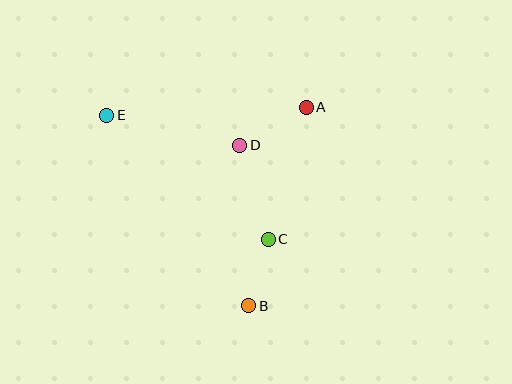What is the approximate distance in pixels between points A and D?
The distance between A and D is approximately 77 pixels.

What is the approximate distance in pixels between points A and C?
The distance between A and C is approximately 137 pixels.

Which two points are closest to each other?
Points B and C are closest to each other.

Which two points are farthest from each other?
Points B and E are farthest from each other.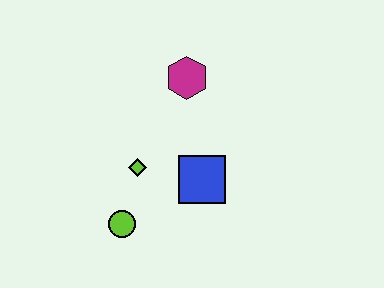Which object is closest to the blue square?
The lime diamond is closest to the blue square.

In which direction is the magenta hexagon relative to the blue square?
The magenta hexagon is above the blue square.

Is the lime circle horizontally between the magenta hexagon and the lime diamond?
No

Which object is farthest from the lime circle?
The magenta hexagon is farthest from the lime circle.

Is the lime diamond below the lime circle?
No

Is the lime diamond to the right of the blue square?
No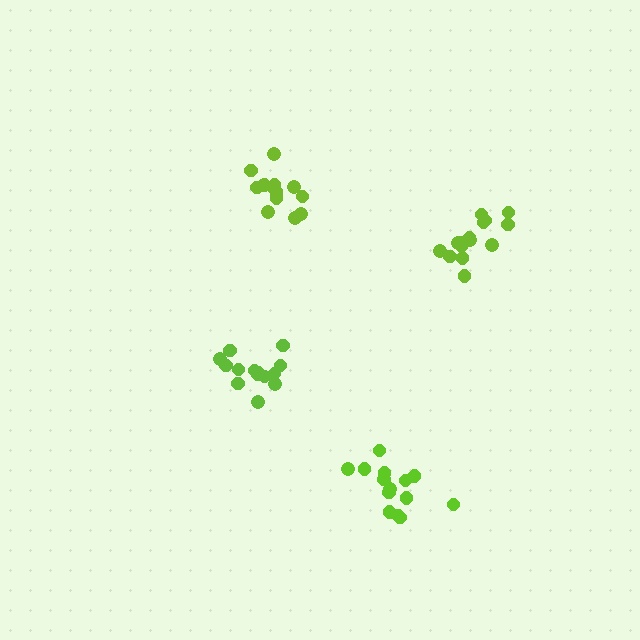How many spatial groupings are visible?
There are 4 spatial groupings.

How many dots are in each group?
Group 1: 14 dots, Group 2: 15 dots, Group 3: 14 dots, Group 4: 14 dots (57 total).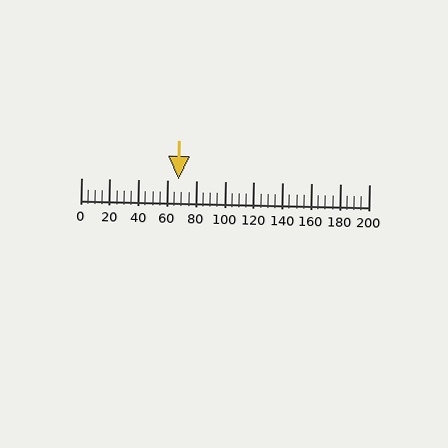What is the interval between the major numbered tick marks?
The major tick marks are spaced 20 units apart.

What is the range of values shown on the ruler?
The ruler shows values from 0 to 200.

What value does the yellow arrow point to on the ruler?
The yellow arrow points to approximately 68.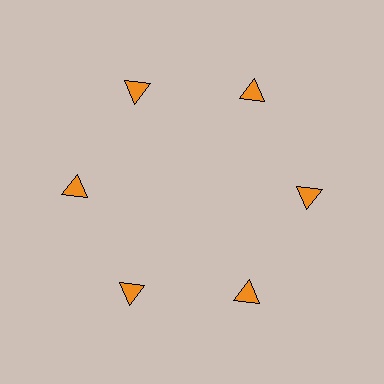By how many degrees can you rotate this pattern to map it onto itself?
The pattern maps onto itself every 60 degrees of rotation.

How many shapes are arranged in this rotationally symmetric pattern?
There are 6 shapes, arranged in 6 groups of 1.